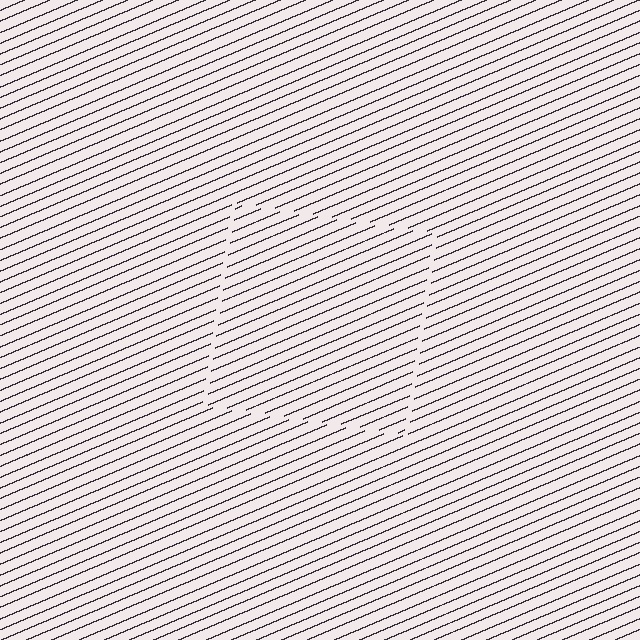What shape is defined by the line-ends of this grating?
An illusory square. The interior of the shape contains the same grating, shifted by half a period — the contour is defined by the phase discontinuity where line-ends from the inner and outer gratings abut.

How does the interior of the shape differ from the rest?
The interior of the shape contains the same grating, shifted by half a period — the contour is defined by the phase discontinuity where line-ends from the inner and outer gratings abut.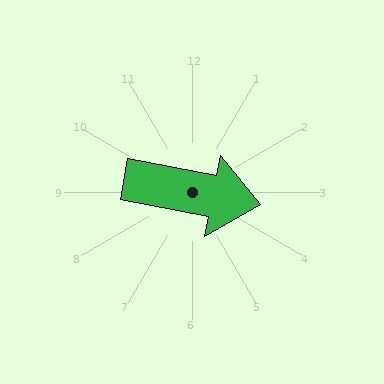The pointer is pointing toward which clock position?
Roughly 3 o'clock.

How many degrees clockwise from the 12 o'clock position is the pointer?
Approximately 101 degrees.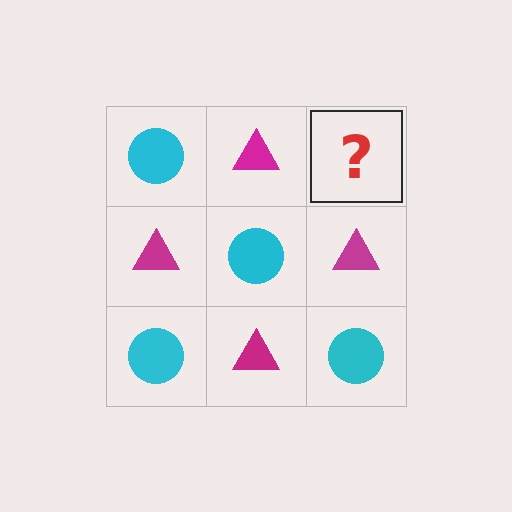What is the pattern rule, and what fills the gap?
The rule is that it alternates cyan circle and magenta triangle in a checkerboard pattern. The gap should be filled with a cyan circle.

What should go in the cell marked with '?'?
The missing cell should contain a cyan circle.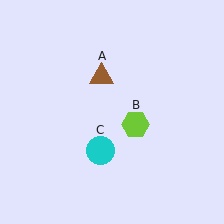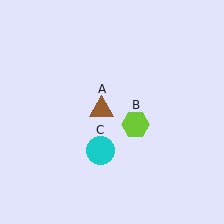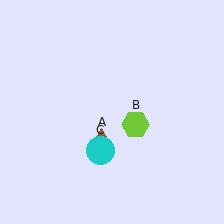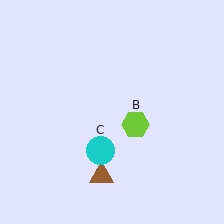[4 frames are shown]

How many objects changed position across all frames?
1 object changed position: brown triangle (object A).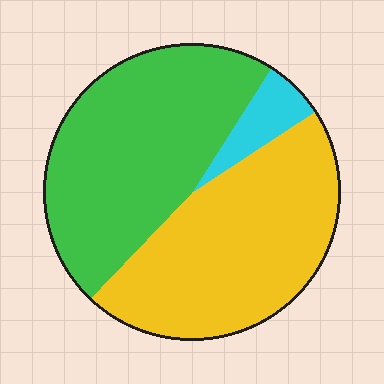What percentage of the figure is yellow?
Yellow takes up between a third and a half of the figure.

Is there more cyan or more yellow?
Yellow.